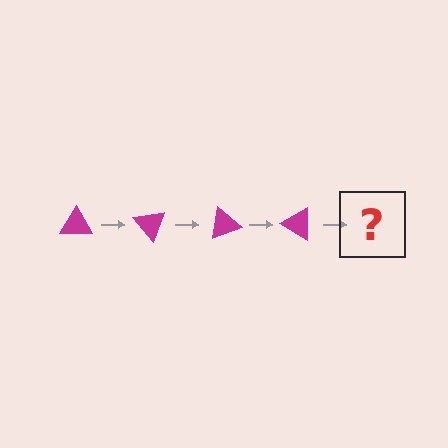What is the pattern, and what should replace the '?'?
The pattern is that the triangle rotates 50 degrees each step. The '?' should be a magenta triangle rotated 200 degrees.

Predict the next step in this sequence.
The next step is a magenta triangle rotated 200 degrees.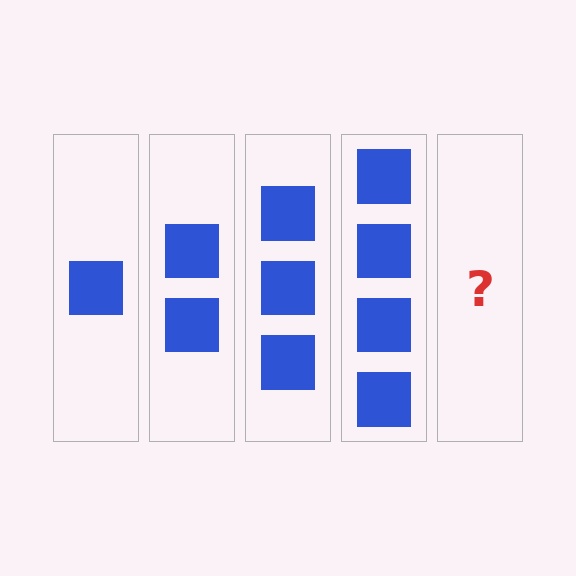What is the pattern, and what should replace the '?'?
The pattern is that each step adds one more square. The '?' should be 5 squares.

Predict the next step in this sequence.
The next step is 5 squares.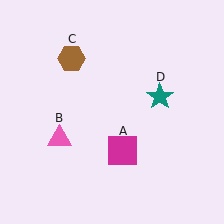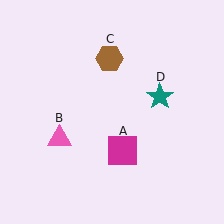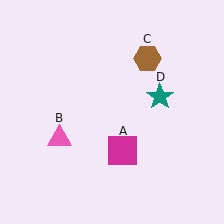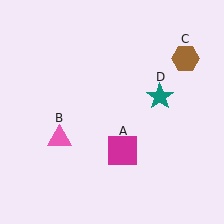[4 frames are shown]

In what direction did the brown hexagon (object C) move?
The brown hexagon (object C) moved right.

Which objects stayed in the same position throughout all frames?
Magenta square (object A) and pink triangle (object B) and teal star (object D) remained stationary.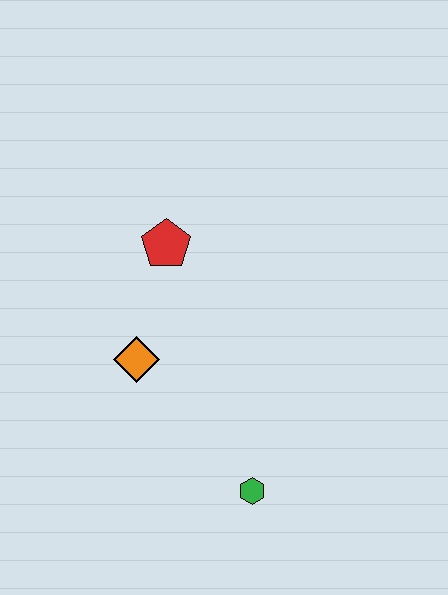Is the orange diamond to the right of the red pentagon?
No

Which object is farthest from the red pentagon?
The green hexagon is farthest from the red pentagon.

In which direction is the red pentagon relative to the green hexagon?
The red pentagon is above the green hexagon.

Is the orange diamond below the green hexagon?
No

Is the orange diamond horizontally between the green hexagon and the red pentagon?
No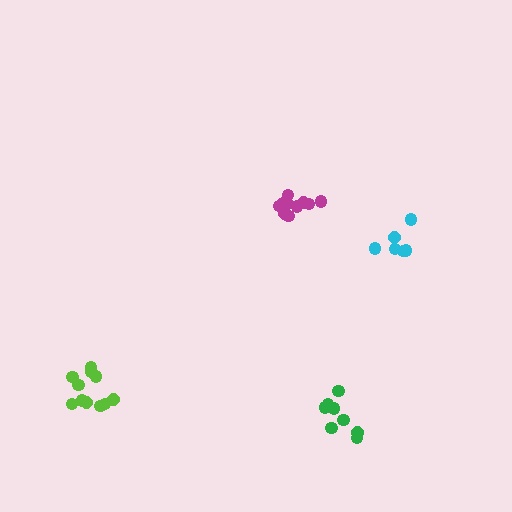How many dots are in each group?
Group 1: 6 dots, Group 2: 11 dots, Group 3: 8 dots, Group 4: 11 dots (36 total).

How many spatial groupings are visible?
There are 4 spatial groupings.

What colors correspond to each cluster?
The clusters are colored: cyan, lime, green, magenta.